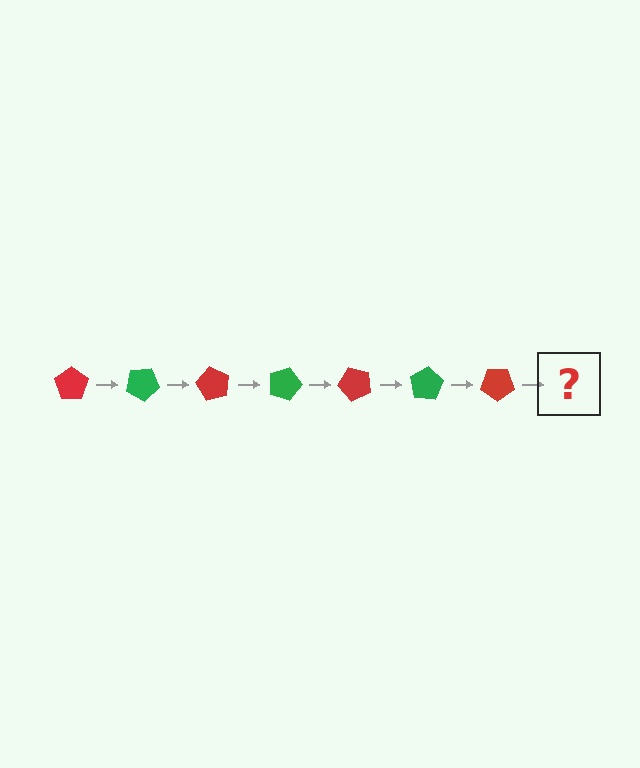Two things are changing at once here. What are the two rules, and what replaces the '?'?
The two rules are that it rotates 30 degrees each step and the color cycles through red and green. The '?' should be a green pentagon, rotated 210 degrees from the start.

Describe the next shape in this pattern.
It should be a green pentagon, rotated 210 degrees from the start.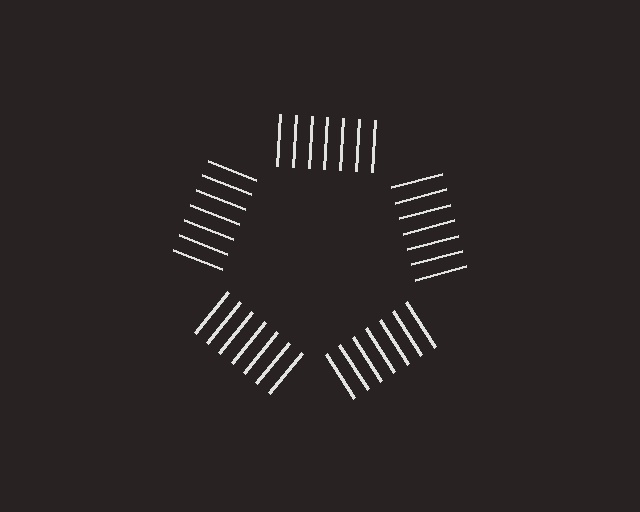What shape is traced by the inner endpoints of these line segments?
An illusory pentagon — the line segments terminate on its edges but no continuous stroke is drawn.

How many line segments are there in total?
35 — 7 along each of the 5 edges.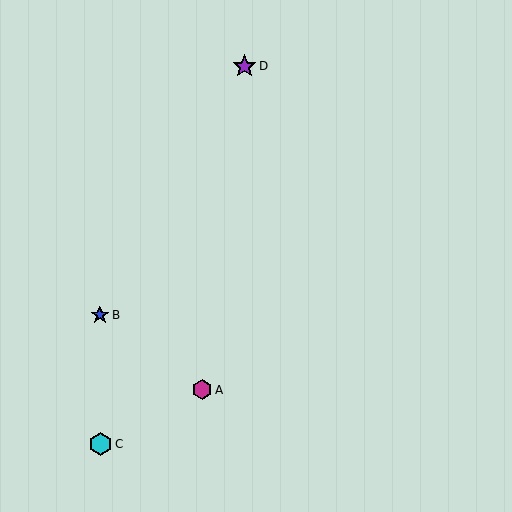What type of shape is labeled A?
Shape A is a magenta hexagon.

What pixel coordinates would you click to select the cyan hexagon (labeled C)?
Click at (101, 444) to select the cyan hexagon C.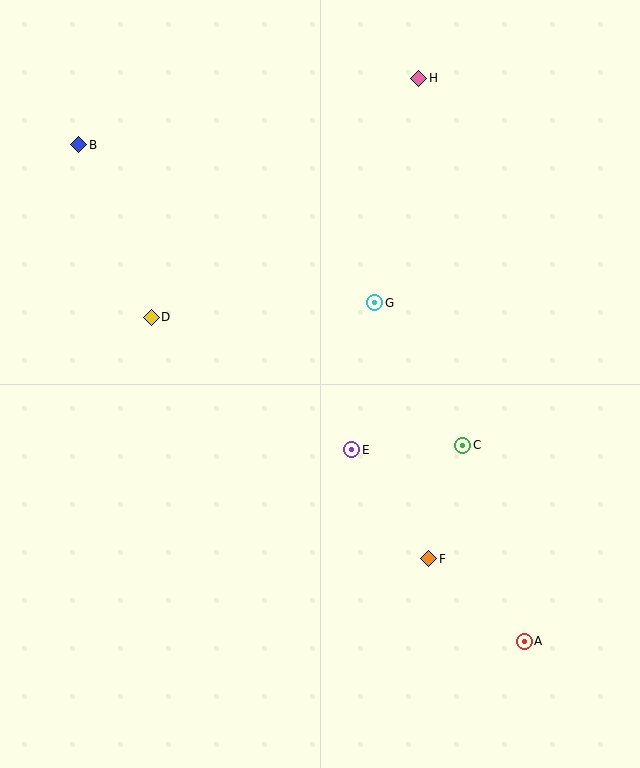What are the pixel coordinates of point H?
Point H is at (419, 78).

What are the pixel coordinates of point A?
Point A is at (524, 641).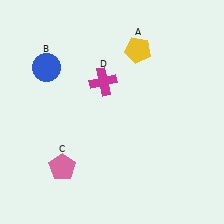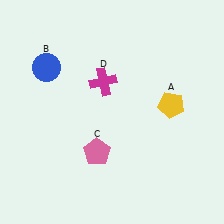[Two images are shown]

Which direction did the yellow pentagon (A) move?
The yellow pentagon (A) moved down.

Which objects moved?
The objects that moved are: the yellow pentagon (A), the pink pentagon (C).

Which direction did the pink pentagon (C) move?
The pink pentagon (C) moved right.